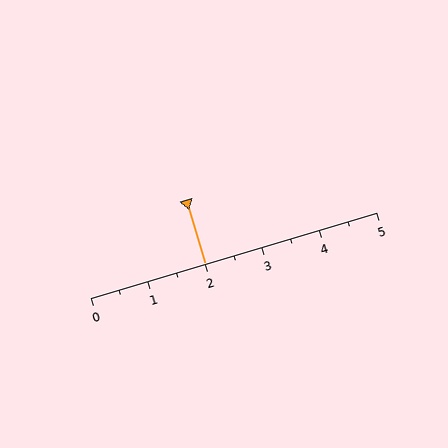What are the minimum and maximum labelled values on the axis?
The axis runs from 0 to 5.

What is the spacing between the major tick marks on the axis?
The major ticks are spaced 1 apart.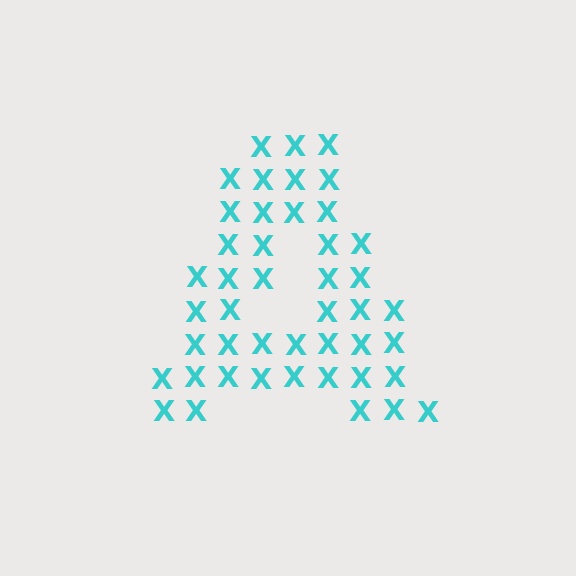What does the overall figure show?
The overall figure shows the letter A.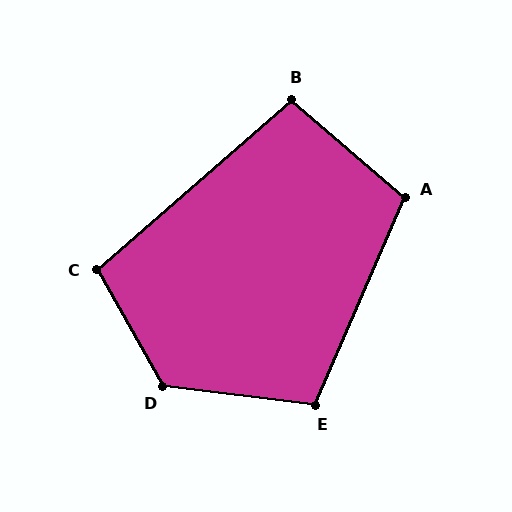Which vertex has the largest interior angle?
D, at approximately 127 degrees.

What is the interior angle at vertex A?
Approximately 107 degrees (obtuse).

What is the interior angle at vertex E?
Approximately 107 degrees (obtuse).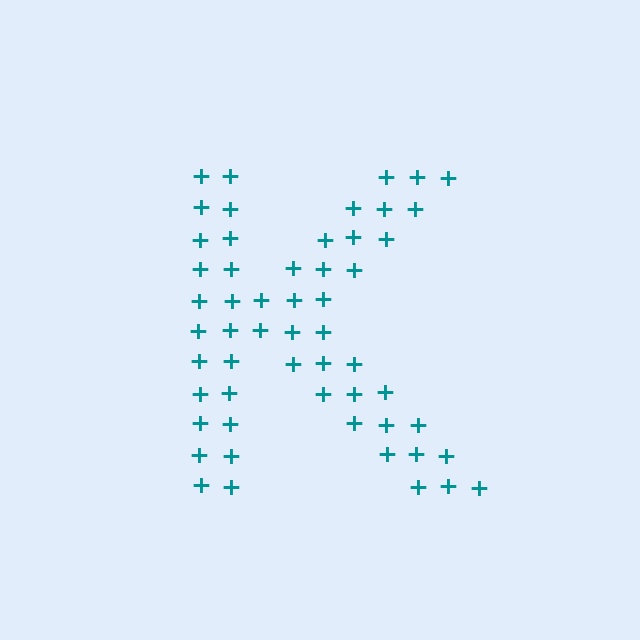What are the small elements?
The small elements are plus signs.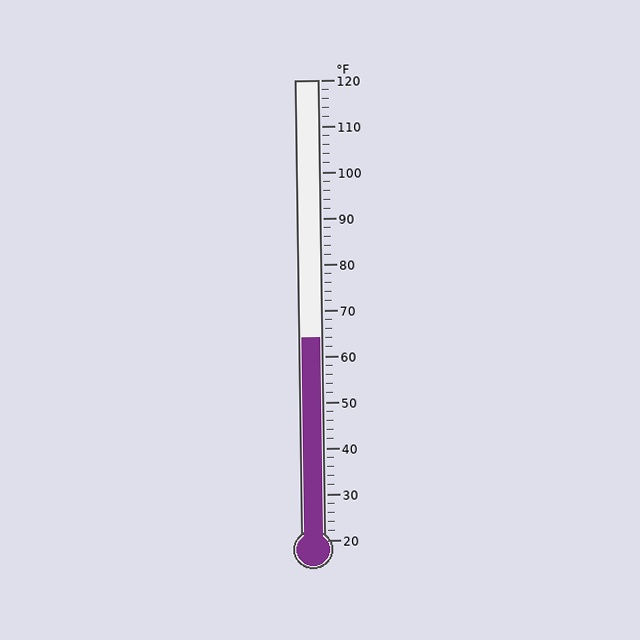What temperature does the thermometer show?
The thermometer shows approximately 64°F.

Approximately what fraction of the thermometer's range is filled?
The thermometer is filled to approximately 45% of its range.